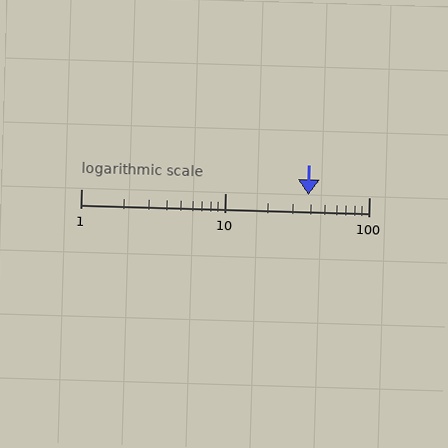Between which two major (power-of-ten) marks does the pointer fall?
The pointer is between 10 and 100.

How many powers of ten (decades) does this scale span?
The scale spans 2 decades, from 1 to 100.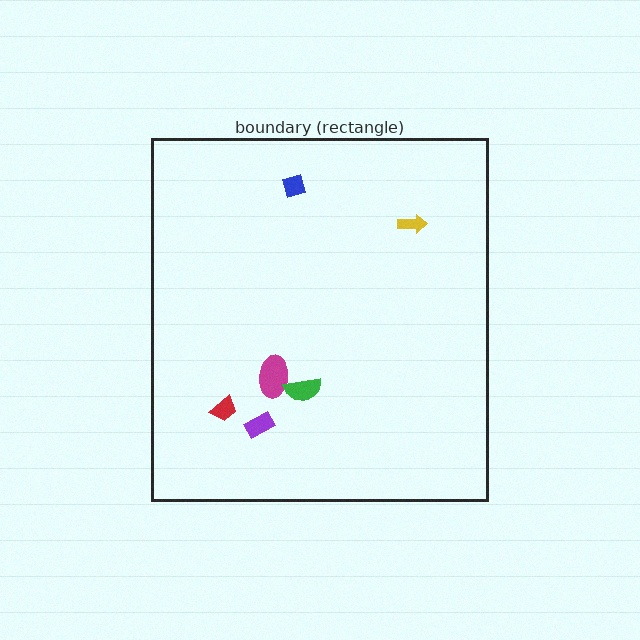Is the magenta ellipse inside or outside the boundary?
Inside.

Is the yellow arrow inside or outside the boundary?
Inside.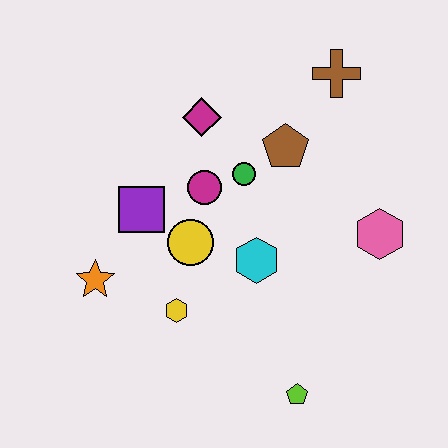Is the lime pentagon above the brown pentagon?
No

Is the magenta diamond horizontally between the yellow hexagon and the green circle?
Yes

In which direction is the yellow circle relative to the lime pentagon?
The yellow circle is above the lime pentagon.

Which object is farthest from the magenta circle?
The lime pentagon is farthest from the magenta circle.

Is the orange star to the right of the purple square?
No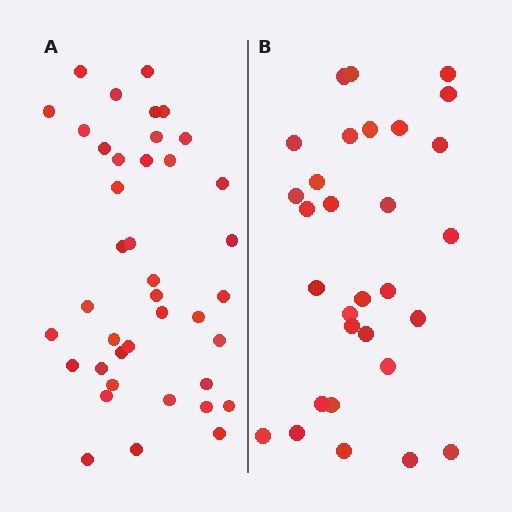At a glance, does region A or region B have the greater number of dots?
Region A (the left region) has more dots.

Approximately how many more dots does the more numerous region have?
Region A has roughly 10 or so more dots than region B.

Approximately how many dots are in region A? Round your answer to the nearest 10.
About 40 dots.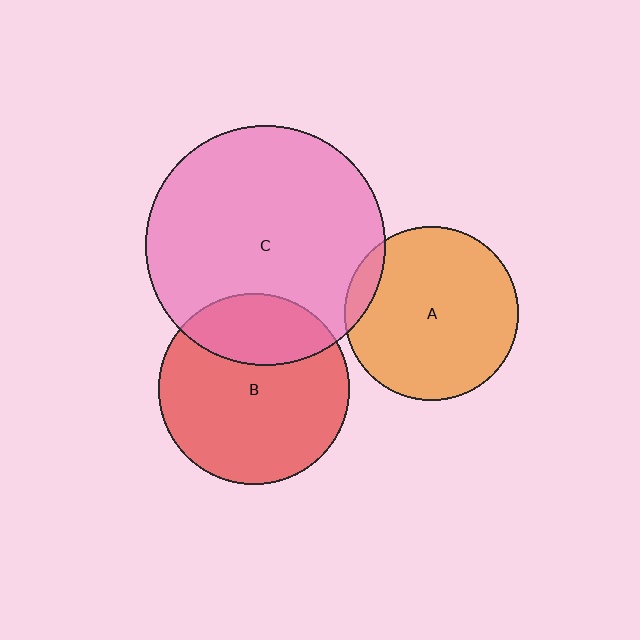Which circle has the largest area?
Circle C (pink).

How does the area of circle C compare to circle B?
Approximately 1.6 times.